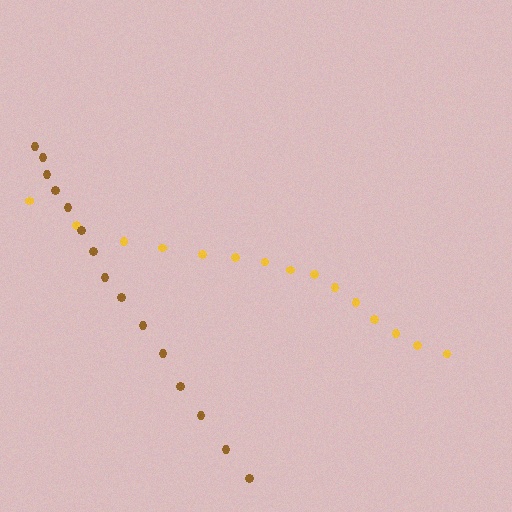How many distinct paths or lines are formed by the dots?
There are 2 distinct paths.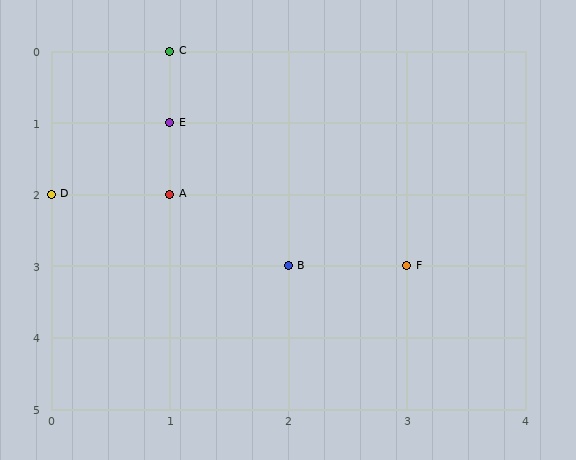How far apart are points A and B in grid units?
Points A and B are 1 column and 1 row apart (about 1.4 grid units diagonally).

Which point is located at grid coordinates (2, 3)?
Point B is at (2, 3).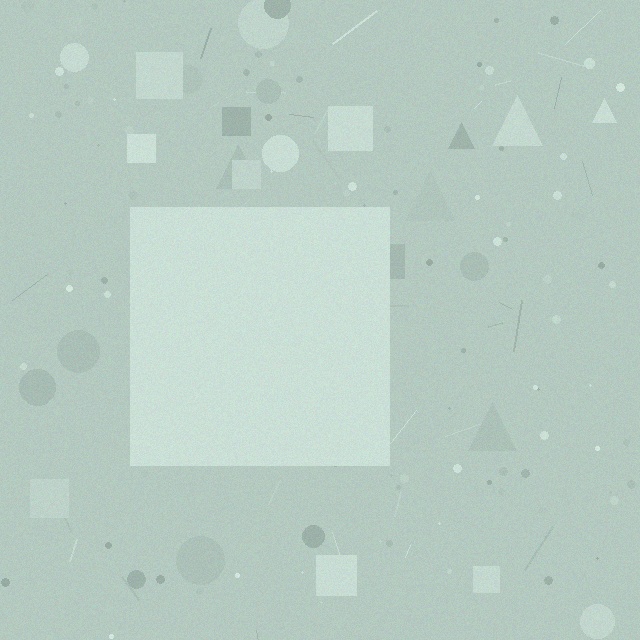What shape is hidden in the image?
A square is hidden in the image.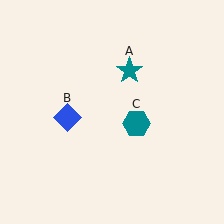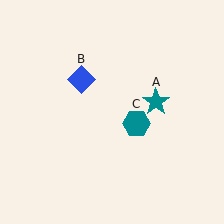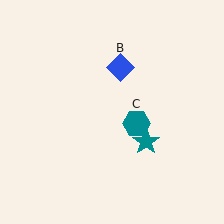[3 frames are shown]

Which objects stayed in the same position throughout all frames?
Teal hexagon (object C) remained stationary.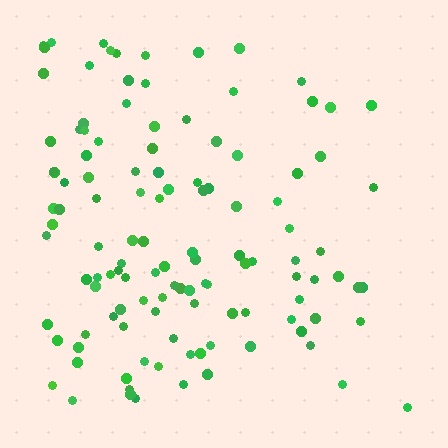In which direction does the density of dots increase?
From right to left, with the left side densest.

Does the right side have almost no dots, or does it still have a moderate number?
Still a moderate number, just noticeably fewer than the left.